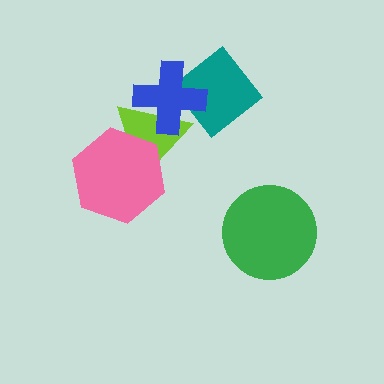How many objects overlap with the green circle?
0 objects overlap with the green circle.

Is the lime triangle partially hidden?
Yes, it is partially covered by another shape.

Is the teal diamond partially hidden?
Yes, it is partially covered by another shape.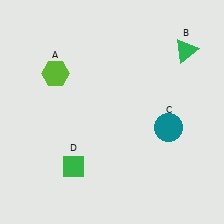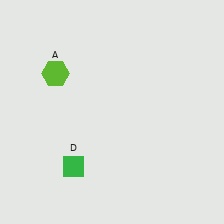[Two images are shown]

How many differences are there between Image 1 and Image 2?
There are 2 differences between the two images.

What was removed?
The teal circle (C), the green triangle (B) were removed in Image 2.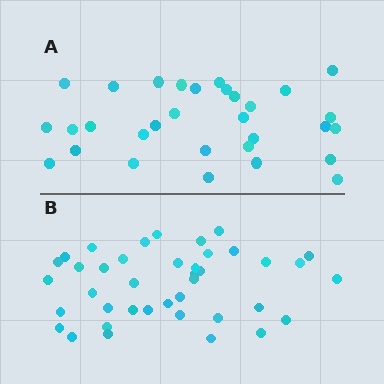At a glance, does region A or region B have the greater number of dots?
Region B (the bottom region) has more dots.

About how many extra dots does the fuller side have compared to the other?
Region B has roughly 8 or so more dots than region A.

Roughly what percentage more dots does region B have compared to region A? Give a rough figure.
About 30% more.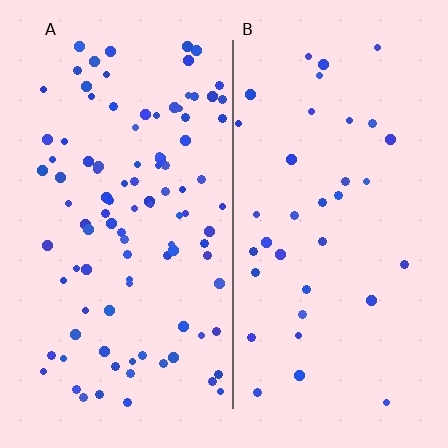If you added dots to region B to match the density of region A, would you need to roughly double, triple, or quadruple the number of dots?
Approximately triple.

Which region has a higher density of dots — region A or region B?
A (the left).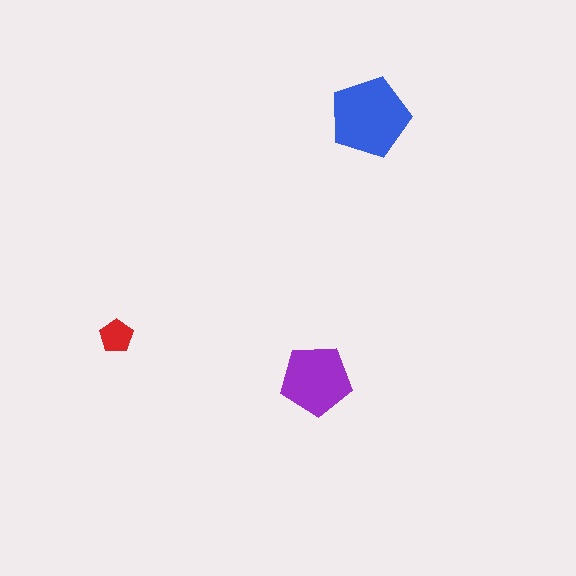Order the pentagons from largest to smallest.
the blue one, the purple one, the red one.